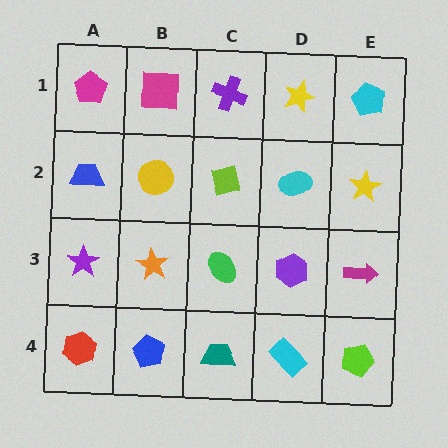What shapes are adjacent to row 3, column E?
A yellow star (row 2, column E), a lime pentagon (row 4, column E), a purple hexagon (row 3, column D).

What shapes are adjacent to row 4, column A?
A purple star (row 3, column A), a blue pentagon (row 4, column B).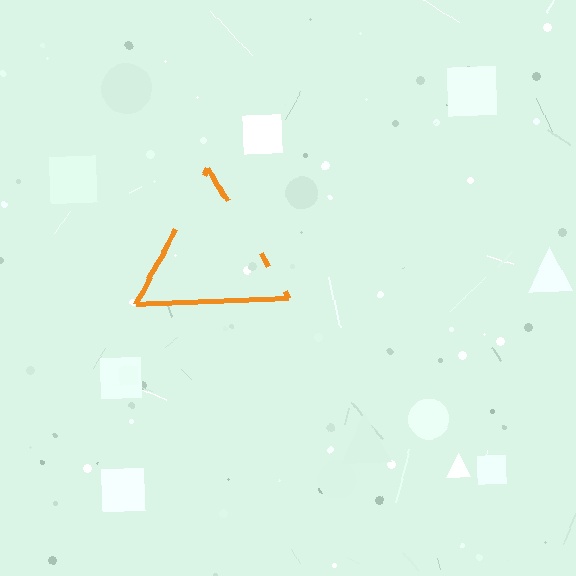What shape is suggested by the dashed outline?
The dashed outline suggests a triangle.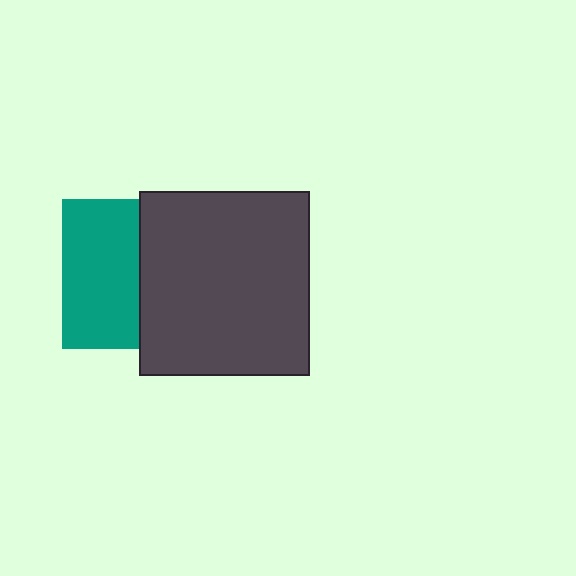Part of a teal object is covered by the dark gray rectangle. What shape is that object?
It is a square.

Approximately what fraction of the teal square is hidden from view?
Roughly 48% of the teal square is hidden behind the dark gray rectangle.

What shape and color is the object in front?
The object in front is a dark gray rectangle.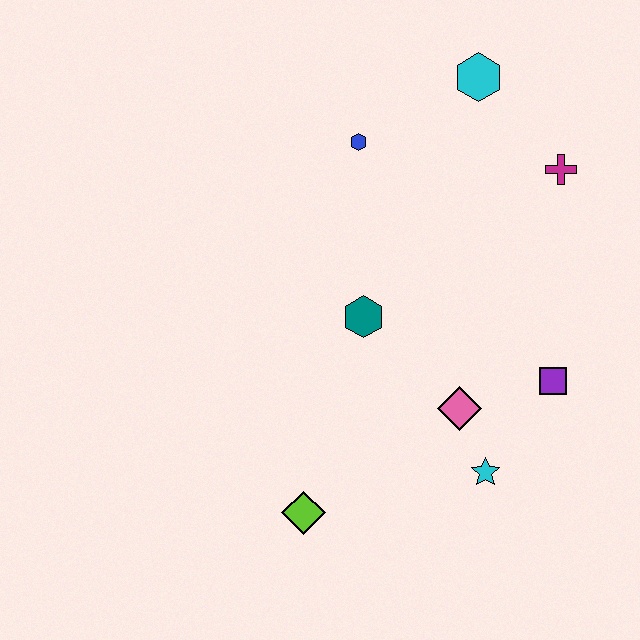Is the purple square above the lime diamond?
Yes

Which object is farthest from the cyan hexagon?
The lime diamond is farthest from the cyan hexagon.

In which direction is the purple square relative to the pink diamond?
The purple square is to the right of the pink diamond.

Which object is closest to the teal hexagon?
The pink diamond is closest to the teal hexagon.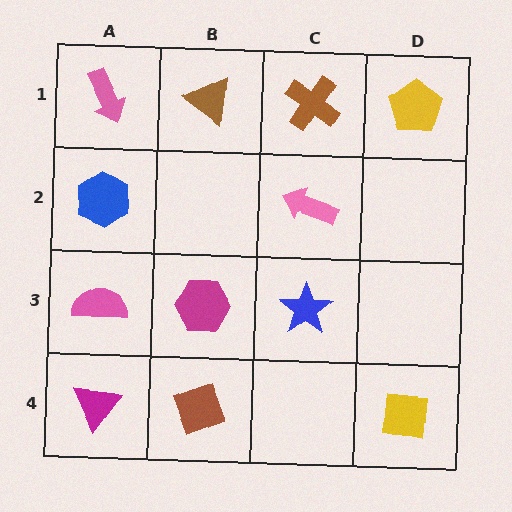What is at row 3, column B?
A magenta hexagon.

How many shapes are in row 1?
4 shapes.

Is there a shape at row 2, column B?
No, that cell is empty.